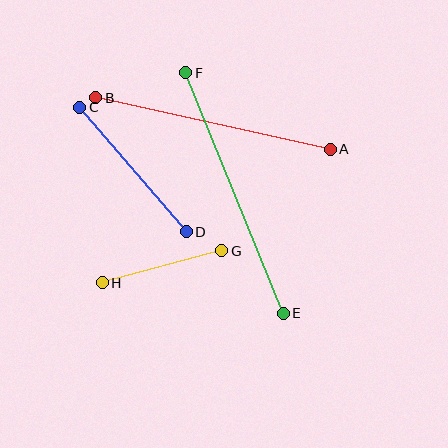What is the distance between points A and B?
The distance is approximately 240 pixels.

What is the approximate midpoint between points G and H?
The midpoint is at approximately (162, 267) pixels.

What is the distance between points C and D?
The distance is approximately 164 pixels.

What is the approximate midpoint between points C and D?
The midpoint is at approximately (133, 169) pixels.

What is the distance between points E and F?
The distance is approximately 259 pixels.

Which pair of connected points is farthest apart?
Points E and F are farthest apart.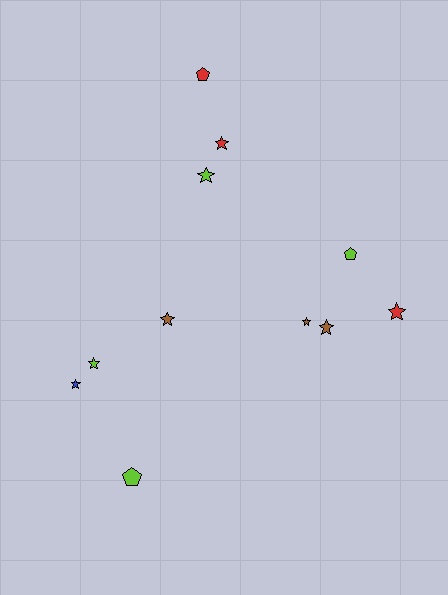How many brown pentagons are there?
There are no brown pentagons.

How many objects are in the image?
There are 11 objects.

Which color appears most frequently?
Lime, with 4 objects.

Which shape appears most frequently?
Star, with 8 objects.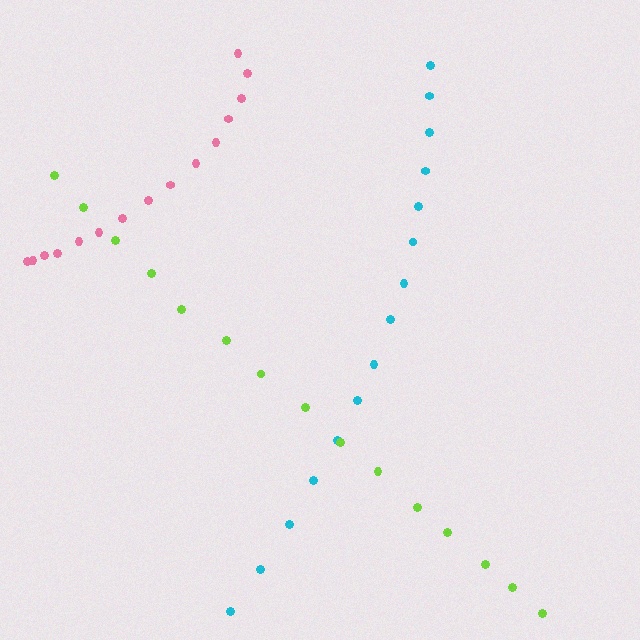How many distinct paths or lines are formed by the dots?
There are 3 distinct paths.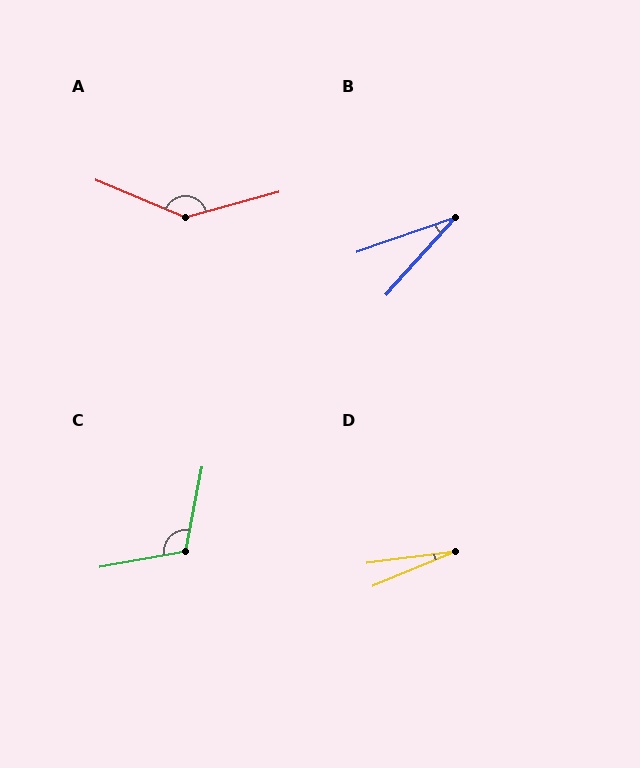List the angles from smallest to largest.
D (16°), B (28°), C (111°), A (142°).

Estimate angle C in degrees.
Approximately 111 degrees.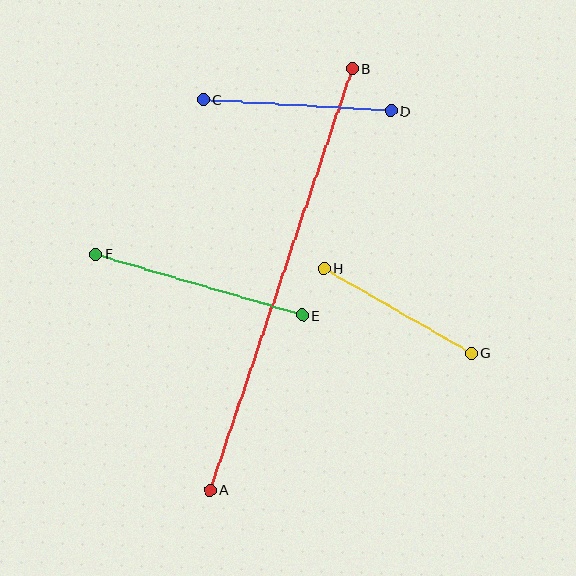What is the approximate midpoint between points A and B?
The midpoint is at approximately (281, 279) pixels.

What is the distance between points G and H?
The distance is approximately 170 pixels.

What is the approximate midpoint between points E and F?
The midpoint is at approximately (199, 285) pixels.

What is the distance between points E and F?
The distance is approximately 216 pixels.